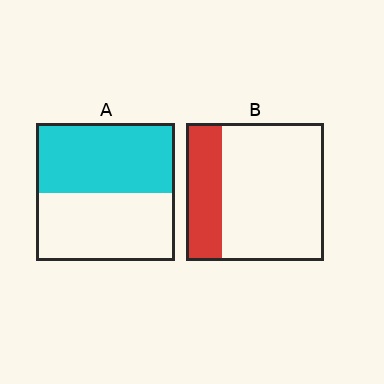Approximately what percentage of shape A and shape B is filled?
A is approximately 50% and B is approximately 25%.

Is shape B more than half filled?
No.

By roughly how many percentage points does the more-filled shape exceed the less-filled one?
By roughly 25 percentage points (A over B).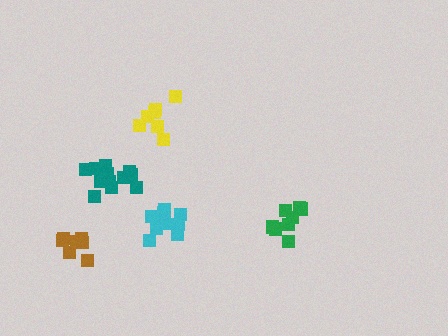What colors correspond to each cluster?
The clusters are colored: cyan, green, brown, yellow, teal.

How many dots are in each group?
Group 1: 12 dots, Group 2: 8 dots, Group 3: 7 dots, Group 4: 7 dots, Group 5: 13 dots (47 total).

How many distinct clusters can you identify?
There are 5 distinct clusters.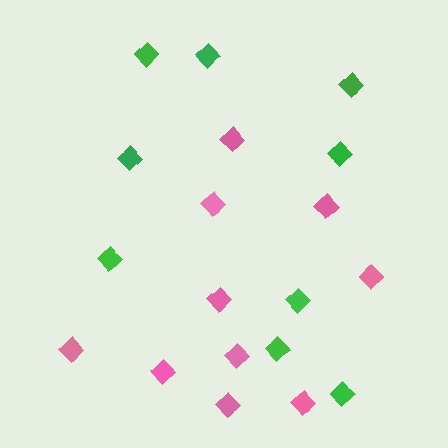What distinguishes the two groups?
There are 2 groups: one group of pink diamonds (10) and one group of green diamonds (9).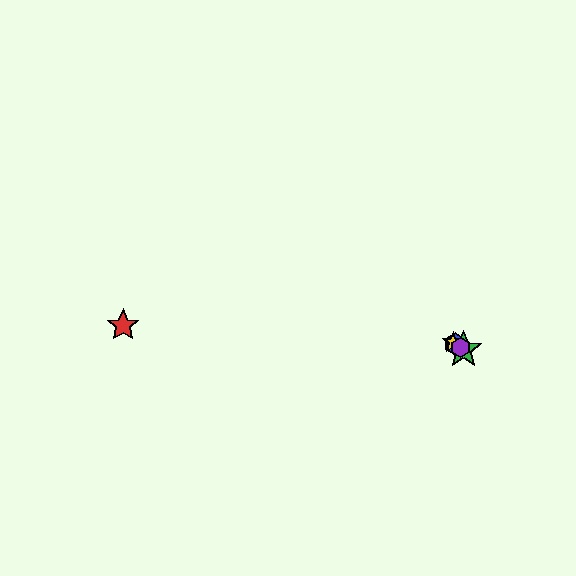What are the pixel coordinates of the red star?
The red star is at (123, 326).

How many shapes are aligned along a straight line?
4 shapes (the blue hexagon, the green star, the yellow star, the purple hexagon) are aligned along a straight line.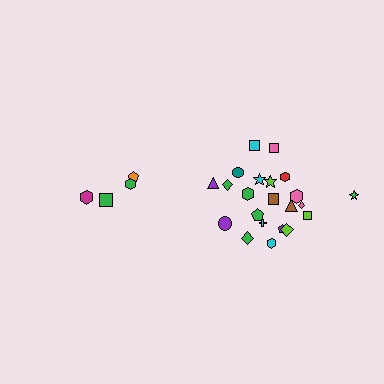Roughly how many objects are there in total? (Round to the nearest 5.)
Roughly 25 objects in total.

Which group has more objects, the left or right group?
The right group.